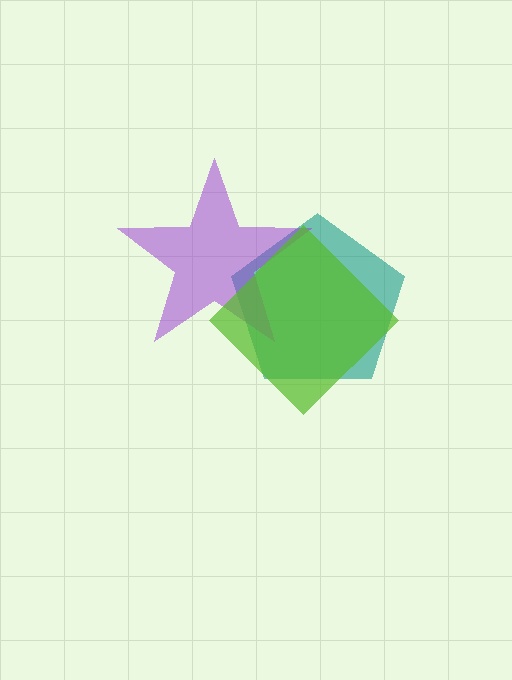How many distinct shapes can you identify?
There are 3 distinct shapes: a teal pentagon, a purple star, a lime diamond.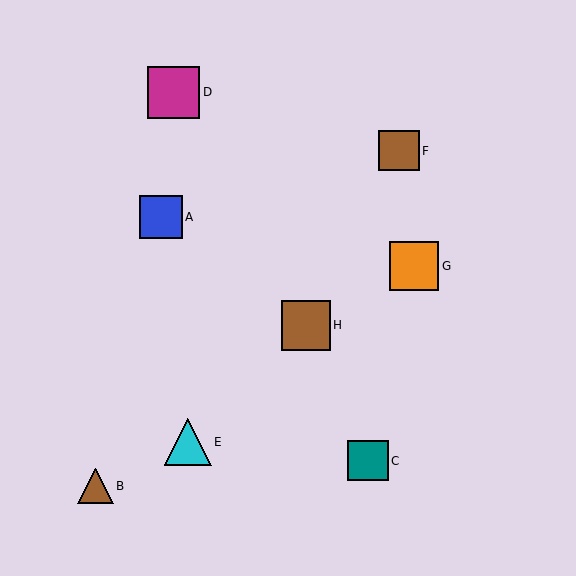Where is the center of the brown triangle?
The center of the brown triangle is at (95, 486).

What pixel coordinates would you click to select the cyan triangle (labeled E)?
Click at (188, 442) to select the cyan triangle E.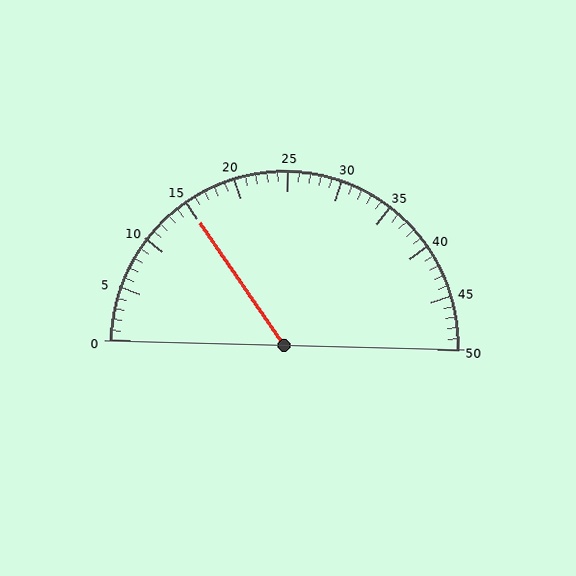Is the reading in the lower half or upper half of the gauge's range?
The reading is in the lower half of the range (0 to 50).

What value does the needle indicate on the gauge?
The needle indicates approximately 15.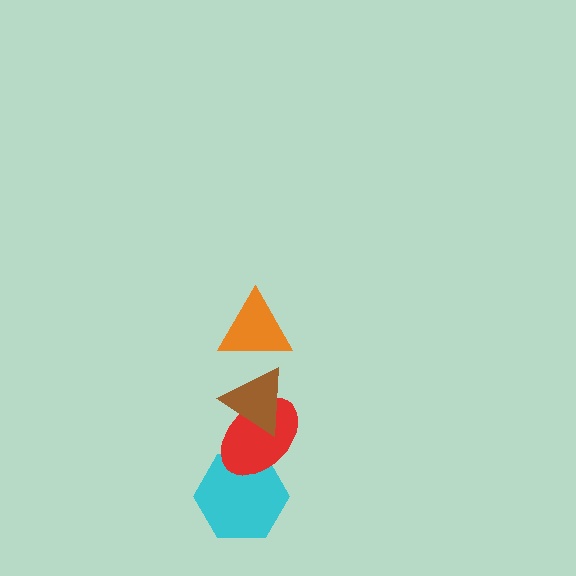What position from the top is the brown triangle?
The brown triangle is 2nd from the top.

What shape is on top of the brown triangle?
The orange triangle is on top of the brown triangle.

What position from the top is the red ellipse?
The red ellipse is 3rd from the top.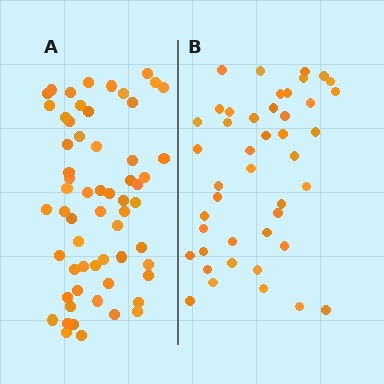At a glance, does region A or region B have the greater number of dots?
Region A (the left region) has more dots.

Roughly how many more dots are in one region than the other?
Region A has approximately 15 more dots than region B.